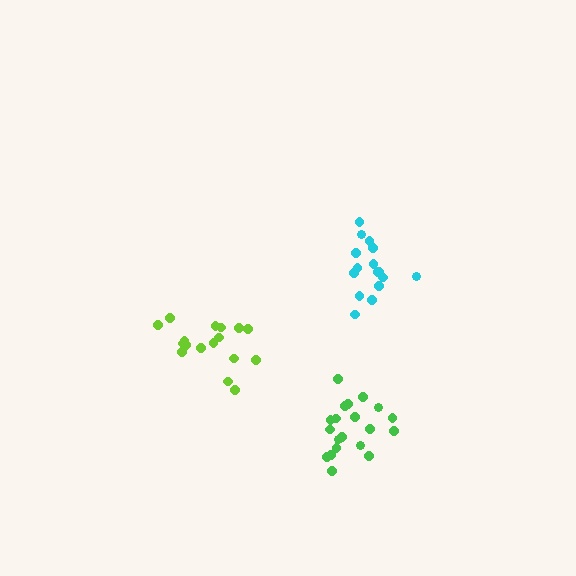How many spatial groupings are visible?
There are 3 spatial groupings.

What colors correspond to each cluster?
The clusters are colored: green, cyan, lime.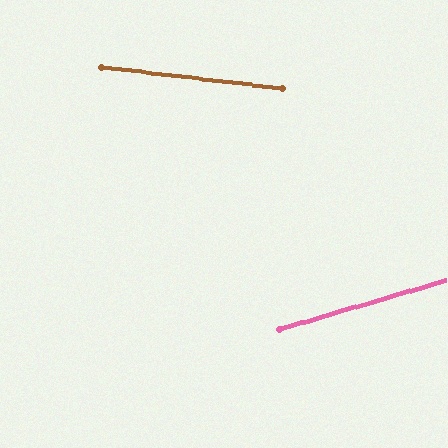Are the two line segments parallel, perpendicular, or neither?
Neither parallel nor perpendicular — they differ by about 23°.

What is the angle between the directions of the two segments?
Approximately 23 degrees.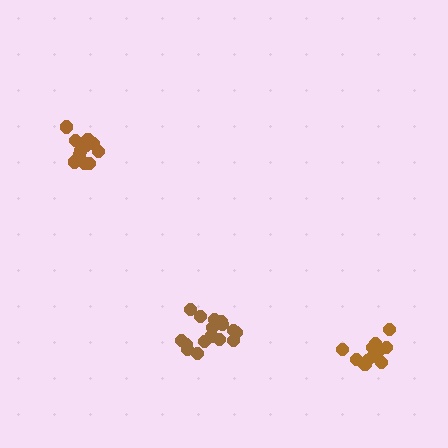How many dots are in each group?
Group 1: 17 dots, Group 2: 12 dots, Group 3: 11 dots (40 total).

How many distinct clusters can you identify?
There are 3 distinct clusters.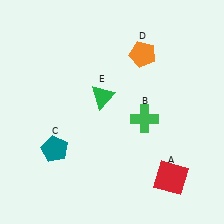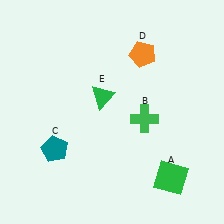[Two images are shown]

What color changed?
The square (A) changed from red in Image 1 to green in Image 2.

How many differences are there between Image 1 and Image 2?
There is 1 difference between the two images.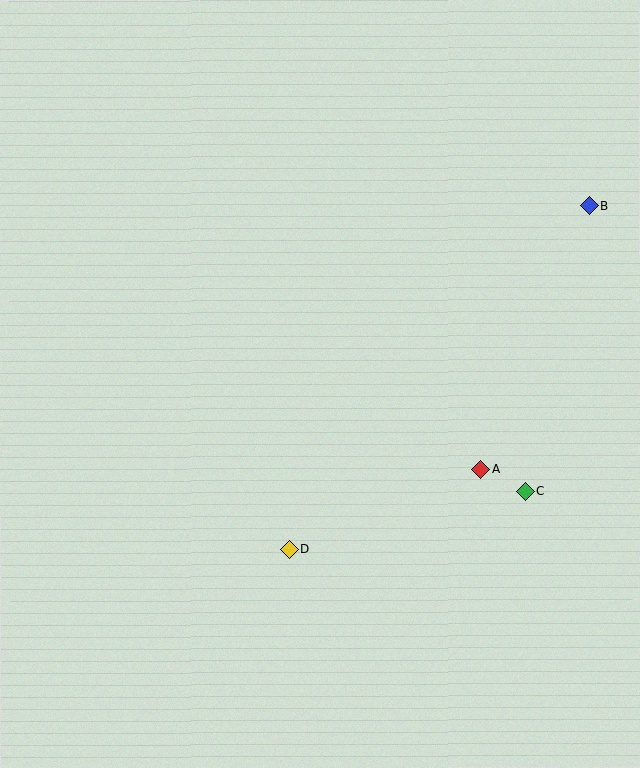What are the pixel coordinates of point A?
Point A is at (481, 470).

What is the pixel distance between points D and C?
The distance between D and C is 244 pixels.